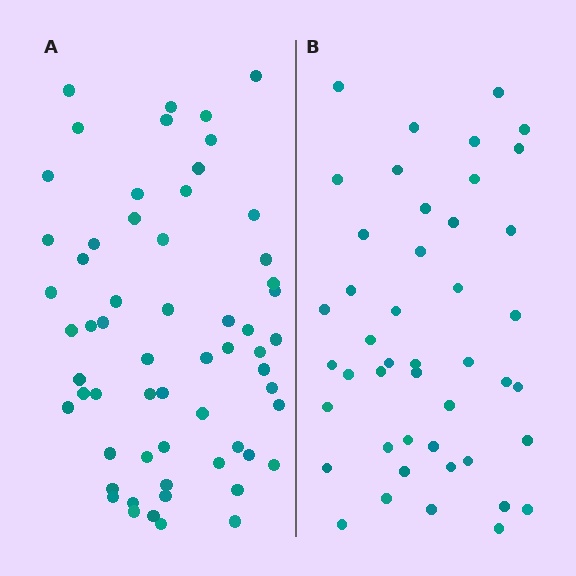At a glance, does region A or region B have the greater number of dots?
Region A (the left region) has more dots.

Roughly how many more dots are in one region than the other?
Region A has approximately 15 more dots than region B.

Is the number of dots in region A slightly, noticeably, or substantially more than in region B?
Region A has noticeably more, but not dramatically so. The ratio is roughly 1.3 to 1.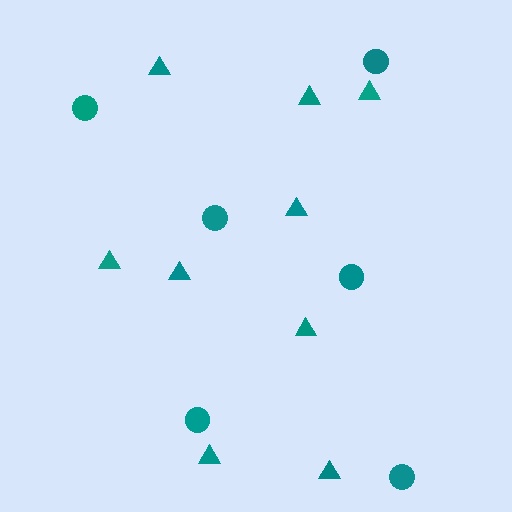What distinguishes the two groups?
There are 2 groups: one group of circles (6) and one group of triangles (9).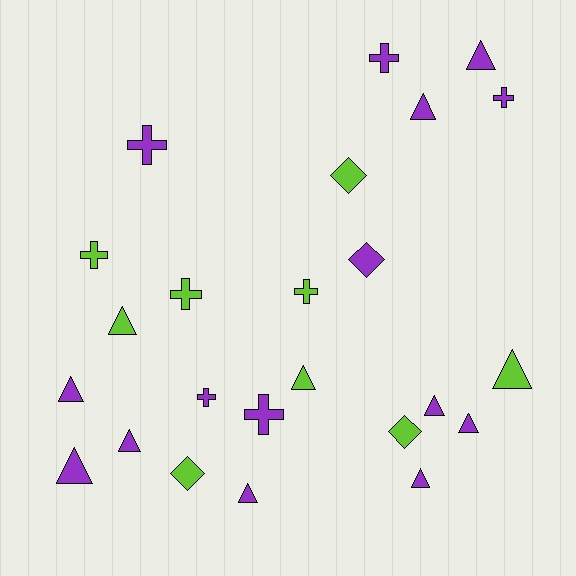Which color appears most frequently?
Purple, with 15 objects.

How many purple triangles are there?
There are 9 purple triangles.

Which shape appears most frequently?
Triangle, with 12 objects.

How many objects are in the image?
There are 24 objects.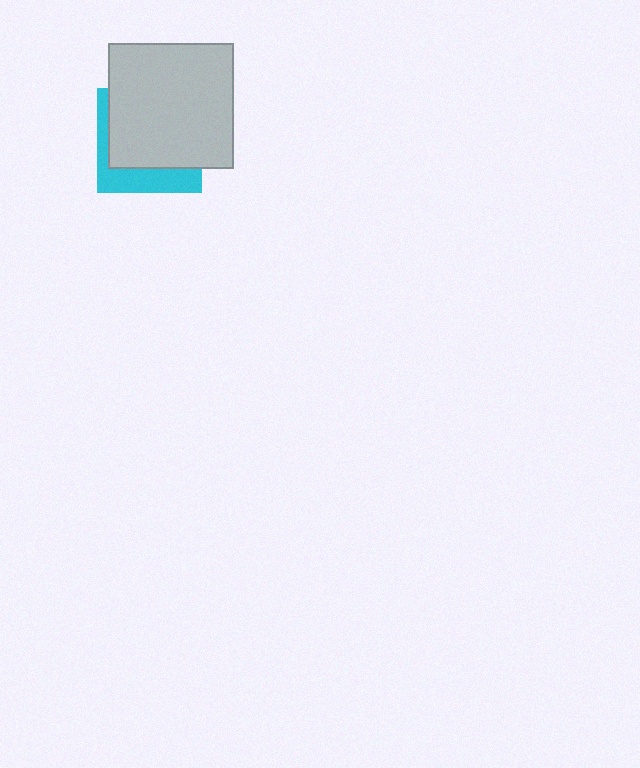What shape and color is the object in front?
The object in front is a light gray square.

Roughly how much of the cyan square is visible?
A small part of it is visible (roughly 30%).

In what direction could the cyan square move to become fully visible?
The cyan square could move toward the lower-left. That would shift it out from behind the light gray square entirely.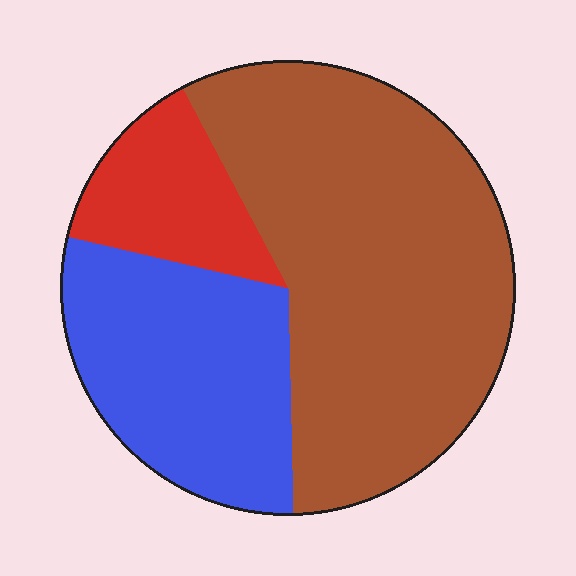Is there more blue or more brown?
Brown.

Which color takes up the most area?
Brown, at roughly 55%.